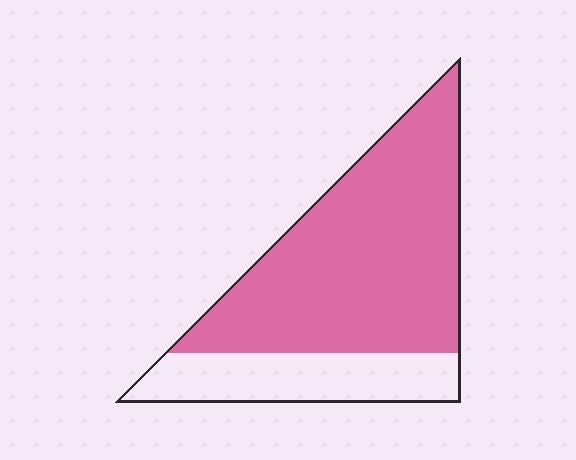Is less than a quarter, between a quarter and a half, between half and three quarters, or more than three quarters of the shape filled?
Between half and three quarters.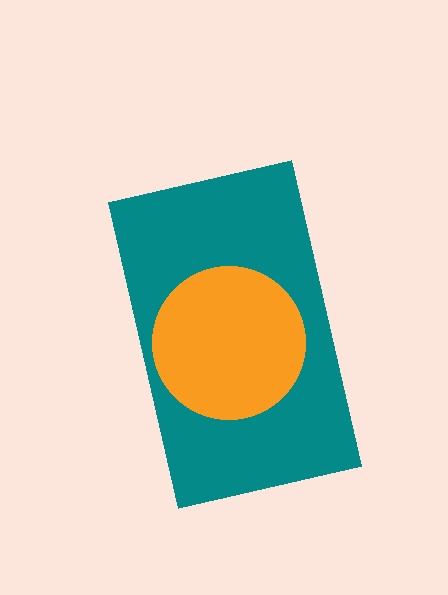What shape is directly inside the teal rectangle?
The orange circle.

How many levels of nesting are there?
2.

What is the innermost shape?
The orange circle.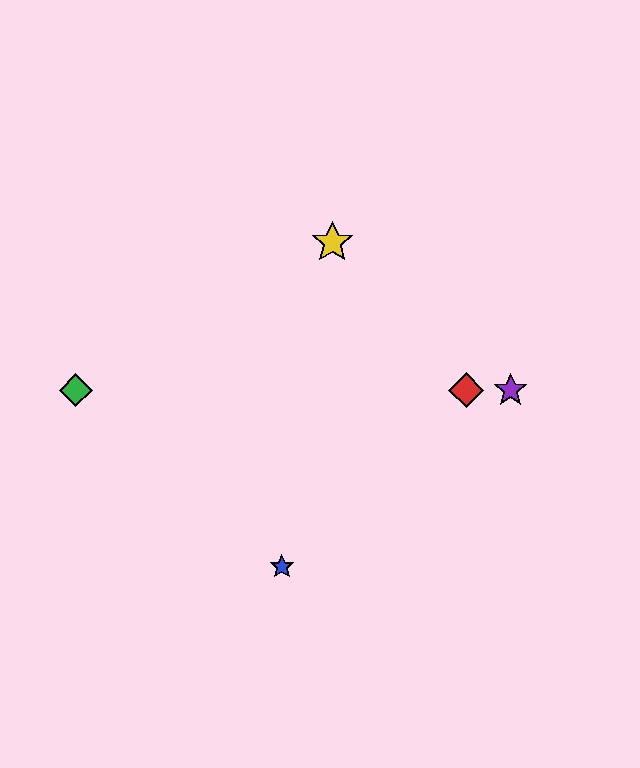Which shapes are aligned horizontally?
The red diamond, the green diamond, the purple star are aligned horizontally.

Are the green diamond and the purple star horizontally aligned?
Yes, both are at y≈390.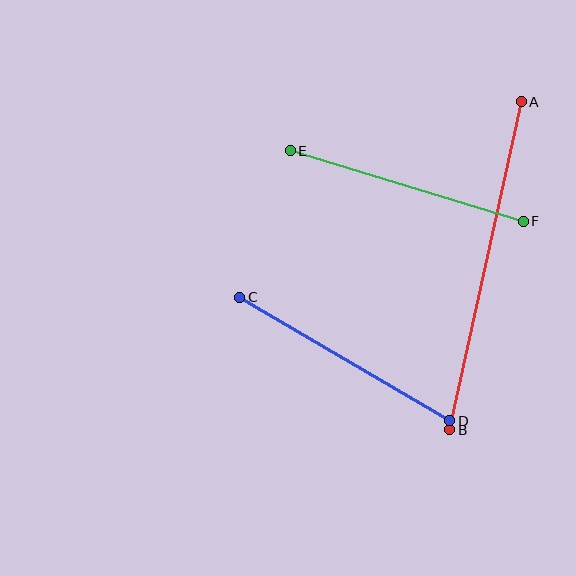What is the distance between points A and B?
The distance is approximately 336 pixels.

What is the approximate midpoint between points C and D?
The midpoint is at approximately (345, 359) pixels.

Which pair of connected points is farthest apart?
Points A and B are farthest apart.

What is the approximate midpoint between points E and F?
The midpoint is at approximately (407, 186) pixels.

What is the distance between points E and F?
The distance is approximately 244 pixels.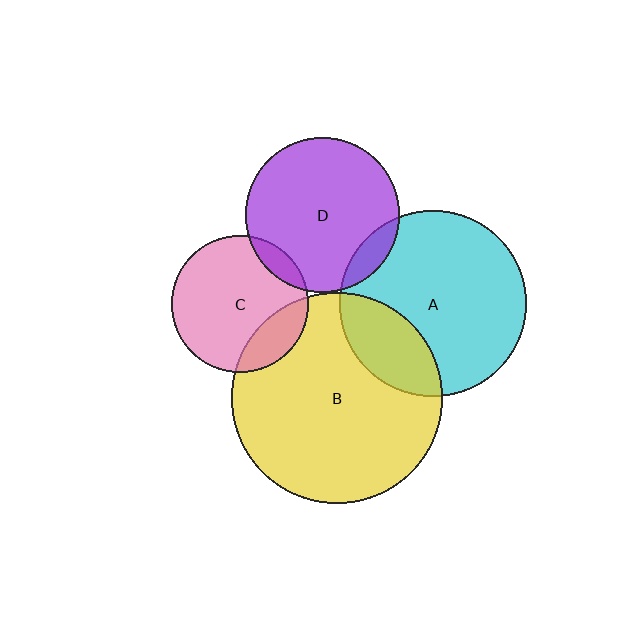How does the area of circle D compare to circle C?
Approximately 1.3 times.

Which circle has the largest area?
Circle B (yellow).